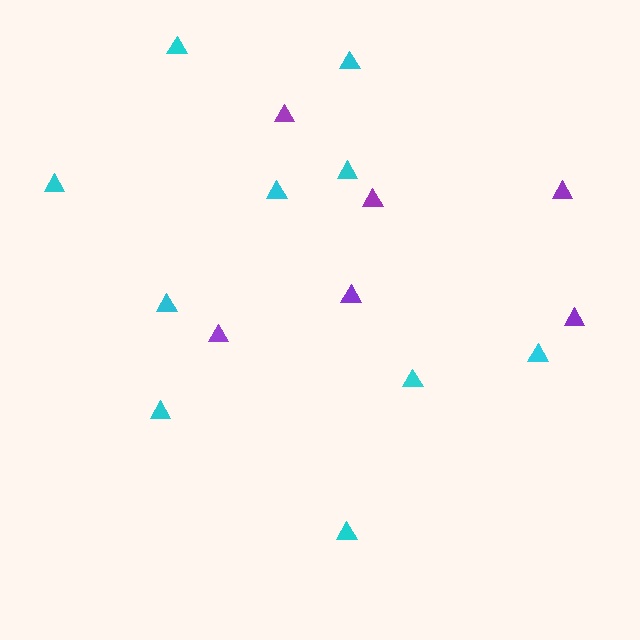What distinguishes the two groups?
There are 2 groups: one group of purple triangles (6) and one group of cyan triangles (10).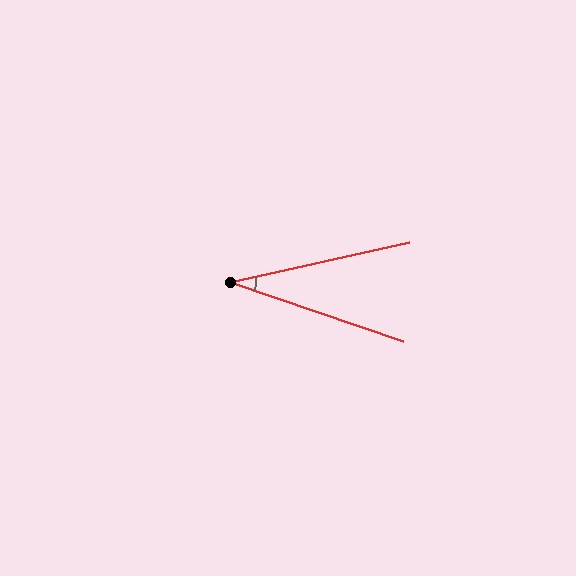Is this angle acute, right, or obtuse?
It is acute.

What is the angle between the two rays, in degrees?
Approximately 31 degrees.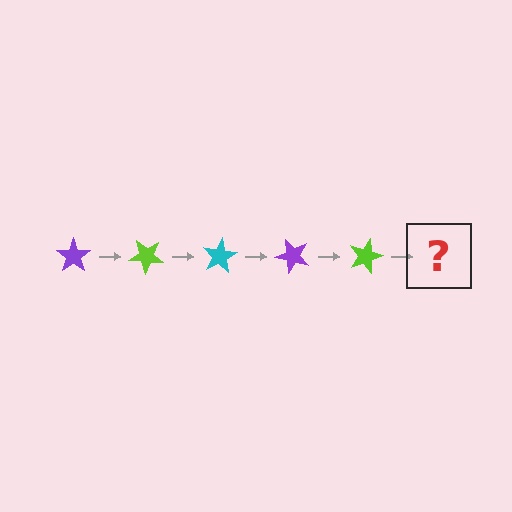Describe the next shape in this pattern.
It should be a cyan star, rotated 200 degrees from the start.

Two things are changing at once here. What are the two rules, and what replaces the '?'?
The two rules are that it rotates 40 degrees each step and the color cycles through purple, lime, and cyan. The '?' should be a cyan star, rotated 200 degrees from the start.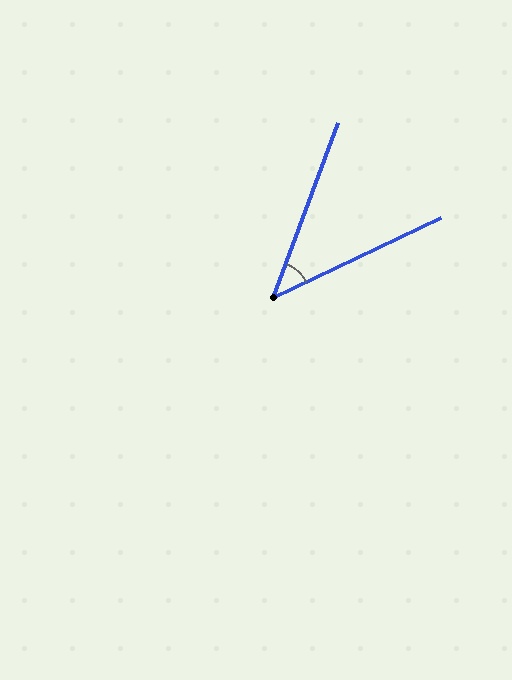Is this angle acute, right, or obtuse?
It is acute.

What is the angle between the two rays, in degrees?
Approximately 44 degrees.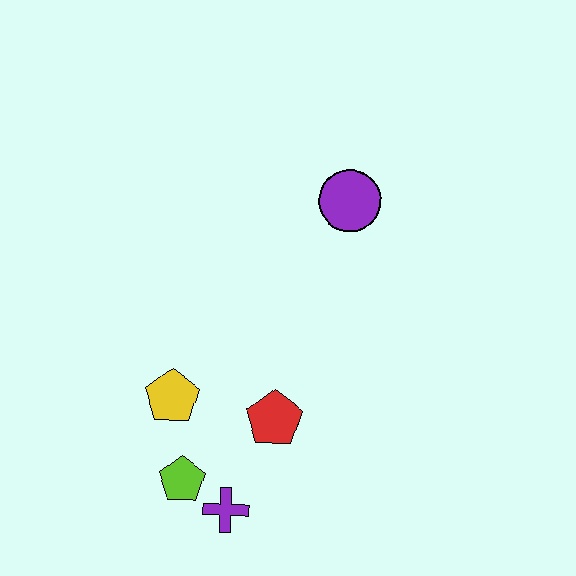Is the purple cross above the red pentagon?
No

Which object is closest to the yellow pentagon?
The lime pentagon is closest to the yellow pentagon.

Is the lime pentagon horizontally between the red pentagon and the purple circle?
No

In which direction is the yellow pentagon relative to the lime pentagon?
The yellow pentagon is above the lime pentagon.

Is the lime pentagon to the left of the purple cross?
Yes